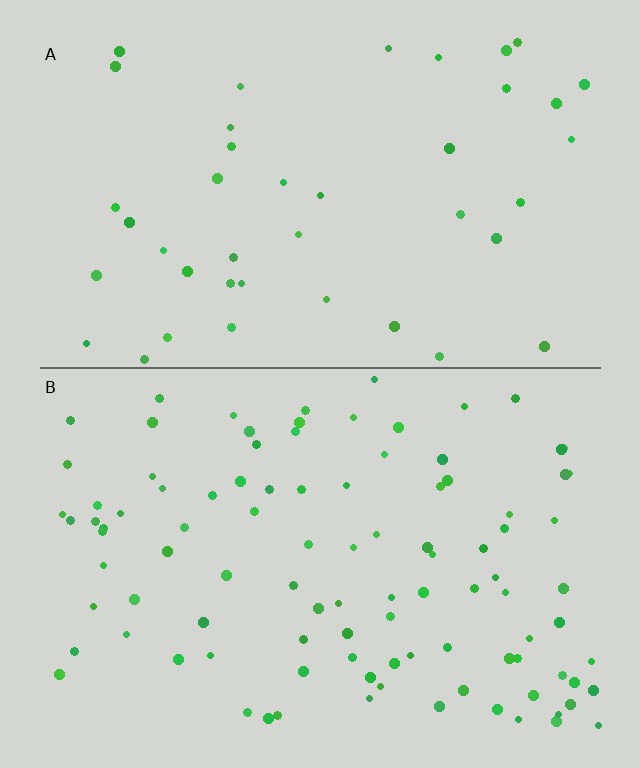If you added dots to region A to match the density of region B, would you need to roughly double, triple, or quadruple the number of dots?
Approximately double.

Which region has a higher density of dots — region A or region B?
B (the bottom).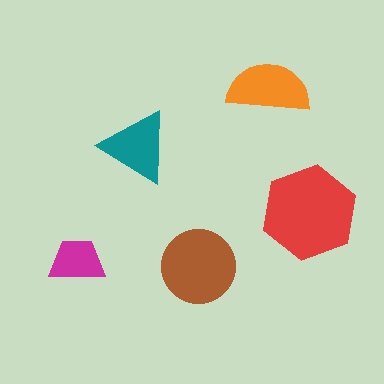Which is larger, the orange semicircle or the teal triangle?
The orange semicircle.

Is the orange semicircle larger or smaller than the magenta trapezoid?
Larger.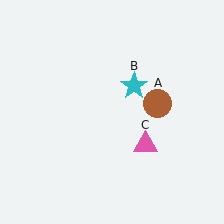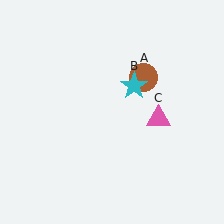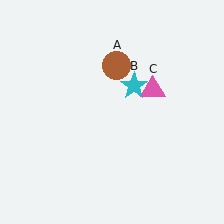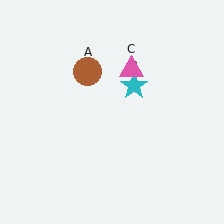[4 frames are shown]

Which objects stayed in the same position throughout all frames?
Cyan star (object B) remained stationary.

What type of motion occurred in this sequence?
The brown circle (object A), pink triangle (object C) rotated counterclockwise around the center of the scene.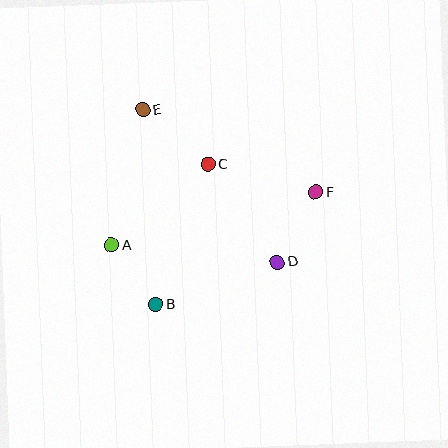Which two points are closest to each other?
Points A and B are closest to each other.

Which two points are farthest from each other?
Points A and F are farthest from each other.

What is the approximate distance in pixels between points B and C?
The distance between B and C is approximately 149 pixels.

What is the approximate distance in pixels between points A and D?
The distance between A and D is approximately 166 pixels.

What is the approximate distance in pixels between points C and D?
The distance between C and D is approximately 120 pixels.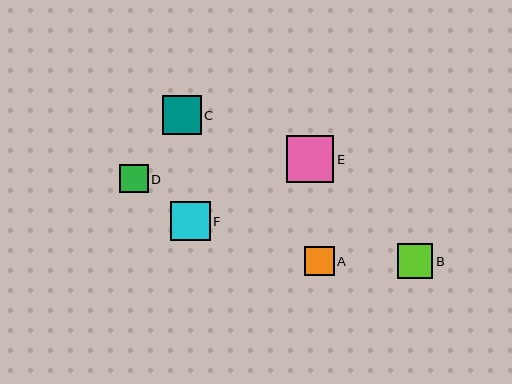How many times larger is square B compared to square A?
Square B is approximately 1.2 times the size of square A.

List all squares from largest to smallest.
From largest to smallest: E, F, C, B, A, D.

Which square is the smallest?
Square D is the smallest with a size of approximately 28 pixels.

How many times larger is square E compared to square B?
Square E is approximately 1.3 times the size of square B.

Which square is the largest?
Square E is the largest with a size of approximately 47 pixels.